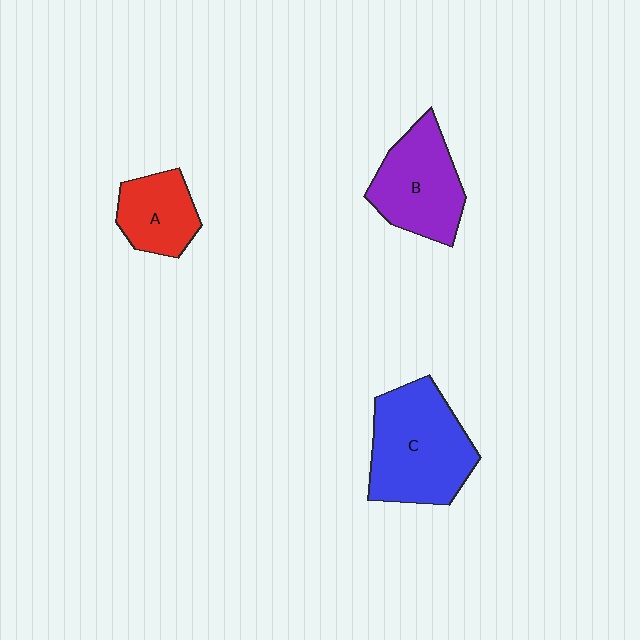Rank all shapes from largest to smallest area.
From largest to smallest: C (blue), B (purple), A (red).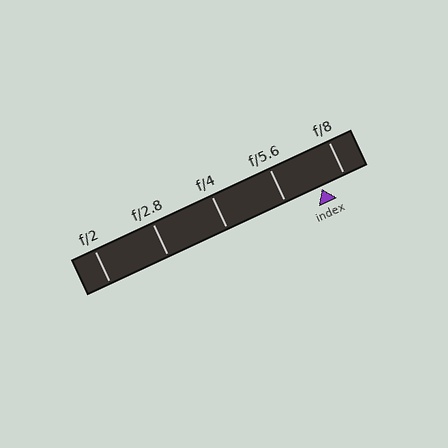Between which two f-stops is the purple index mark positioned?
The index mark is between f/5.6 and f/8.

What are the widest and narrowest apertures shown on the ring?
The widest aperture shown is f/2 and the narrowest is f/8.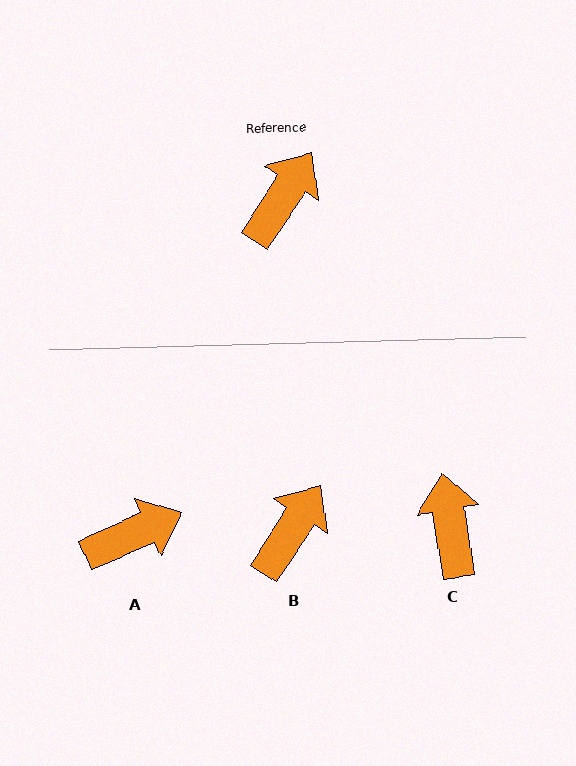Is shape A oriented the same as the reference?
No, it is off by about 33 degrees.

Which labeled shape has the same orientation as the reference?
B.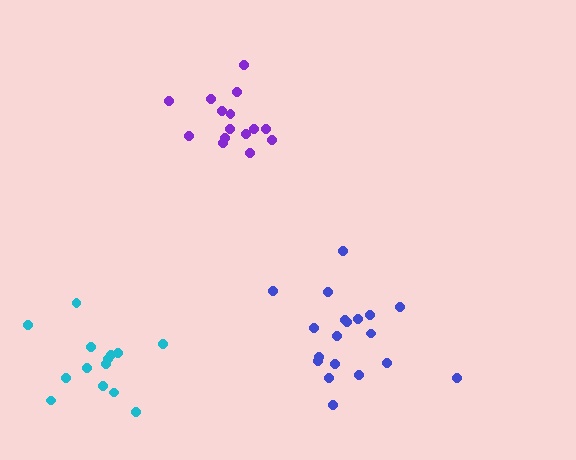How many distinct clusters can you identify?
There are 3 distinct clusters.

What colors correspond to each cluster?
The clusters are colored: blue, purple, cyan.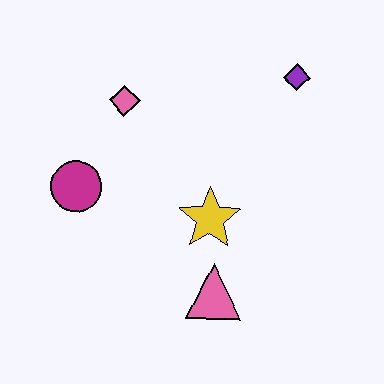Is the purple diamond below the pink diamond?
No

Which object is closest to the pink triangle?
The yellow star is closest to the pink triangle.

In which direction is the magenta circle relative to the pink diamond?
The magenta circle is below the pink diamond.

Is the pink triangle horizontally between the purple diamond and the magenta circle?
Yes